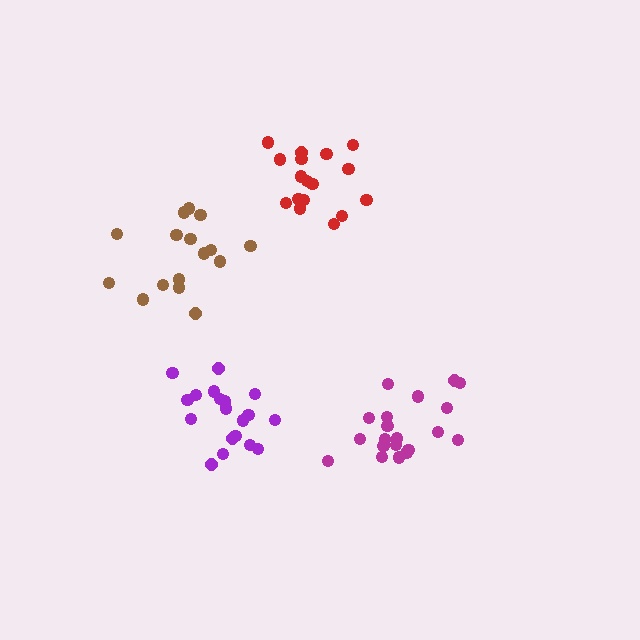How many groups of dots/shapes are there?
There are 4 groups.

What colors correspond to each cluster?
The clusters are colored: magenta, brown, purple, red.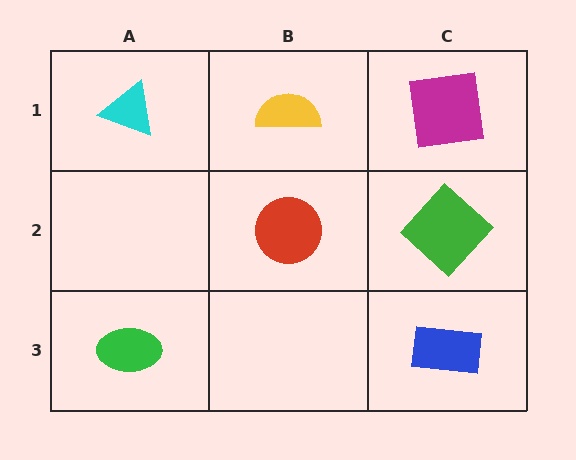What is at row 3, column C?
A blue rectangle.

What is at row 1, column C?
A magenta square.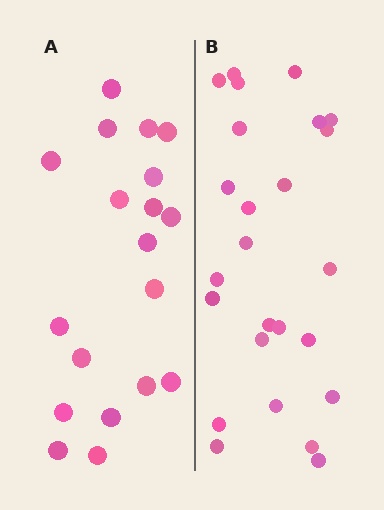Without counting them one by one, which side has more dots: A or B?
Region B (the right region) has more dots.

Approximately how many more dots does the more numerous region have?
Region B has about 6 more dots than region A.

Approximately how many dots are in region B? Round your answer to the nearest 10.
About 20 dots. (The exact count is 25, which rounds to 20.)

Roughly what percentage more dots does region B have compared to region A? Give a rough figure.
About 30% more.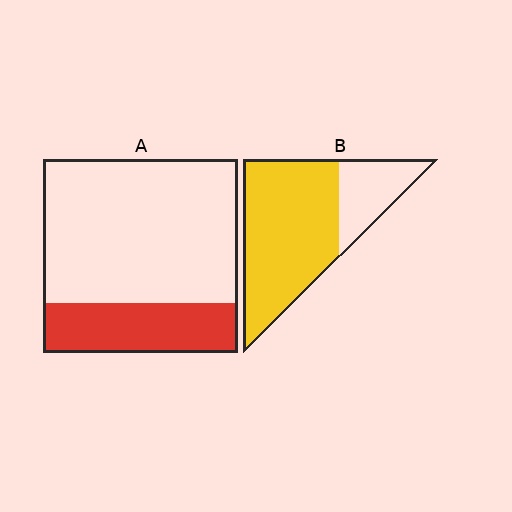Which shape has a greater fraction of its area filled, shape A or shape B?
Shape B.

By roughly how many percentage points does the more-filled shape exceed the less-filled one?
By roughly 50 percentage points (B over A).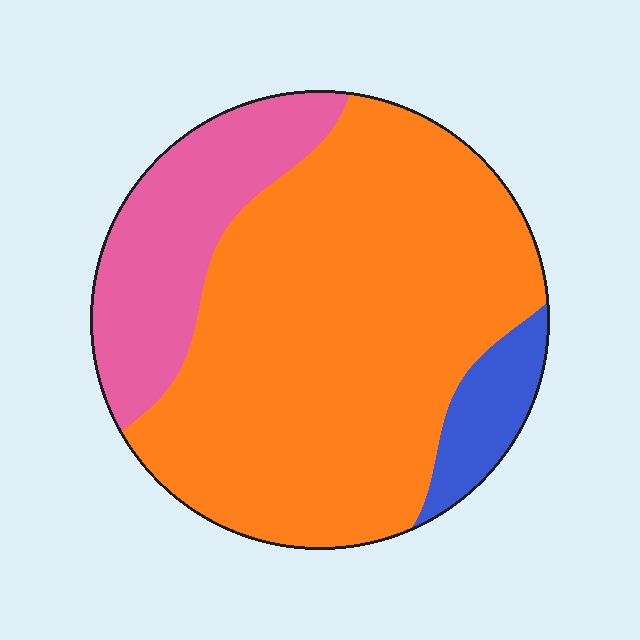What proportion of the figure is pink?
Pink covers 22% of the figure.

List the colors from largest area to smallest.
From largest to smallest: orange, pink, blue.